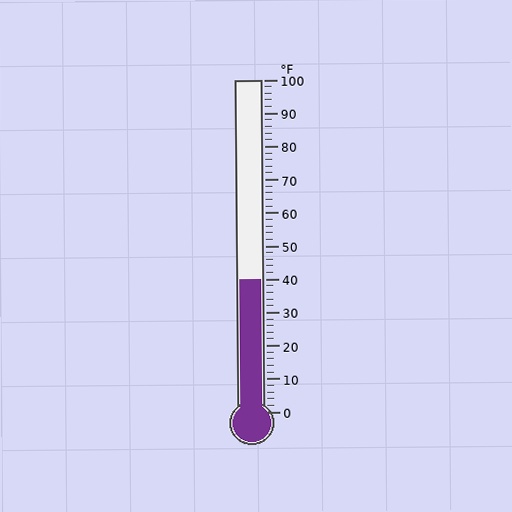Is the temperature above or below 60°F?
The temperature is below 60°F.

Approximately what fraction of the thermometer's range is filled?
The thermometer is filled to approximately 40% of its range.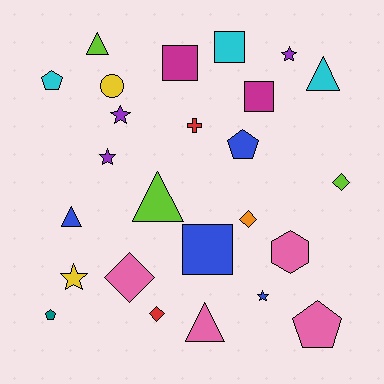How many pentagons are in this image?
There are 4 pentagons.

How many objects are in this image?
There are 25 objects.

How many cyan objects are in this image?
There are 3 cyan objects.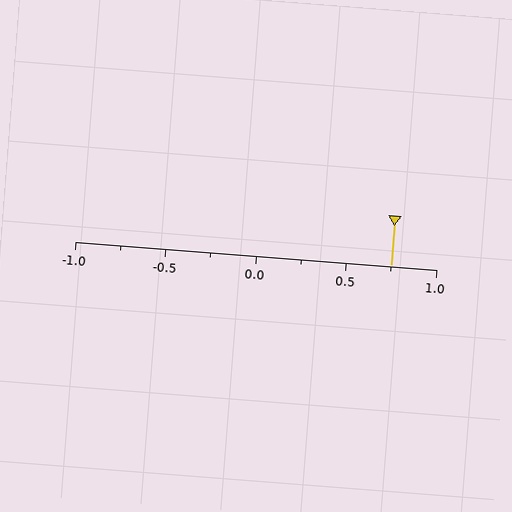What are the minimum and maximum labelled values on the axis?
The axis runs from -1.0 to 1.0.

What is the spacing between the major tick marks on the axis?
The major ticks are spaced 0.5 apart.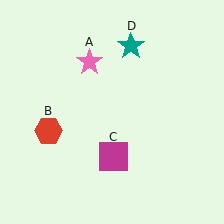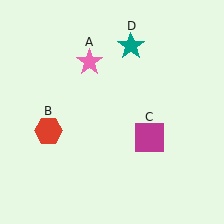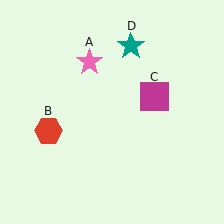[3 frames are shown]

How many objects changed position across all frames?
1 object changed position: magenta square (object C).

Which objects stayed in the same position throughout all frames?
Pink star (object A) and red hexagon (object B) and teal star (object D) remained stationary.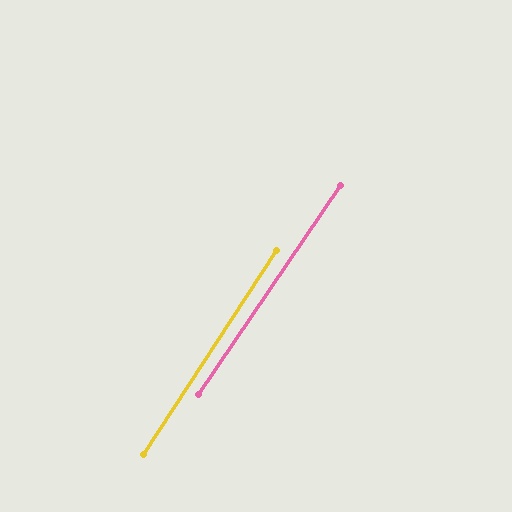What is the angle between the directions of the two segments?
Approximately 1 degree.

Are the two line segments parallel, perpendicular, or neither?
Parallel — their directions differ by only 1.0°.